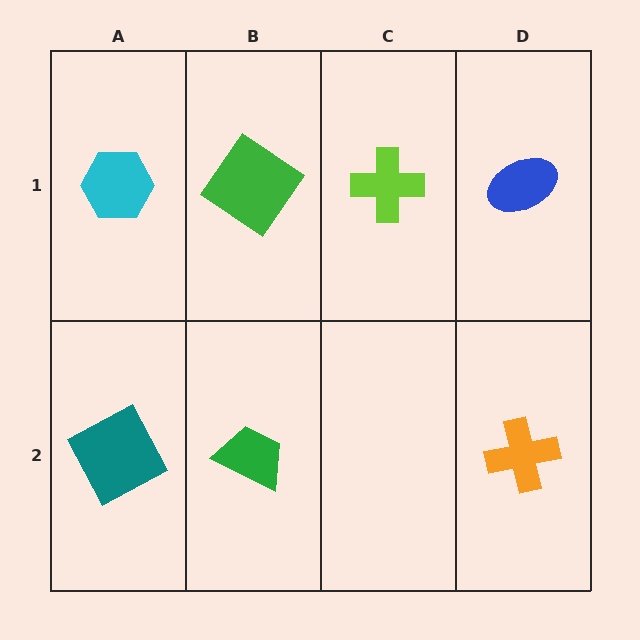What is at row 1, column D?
A blue ellipse.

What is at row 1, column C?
A lime cross.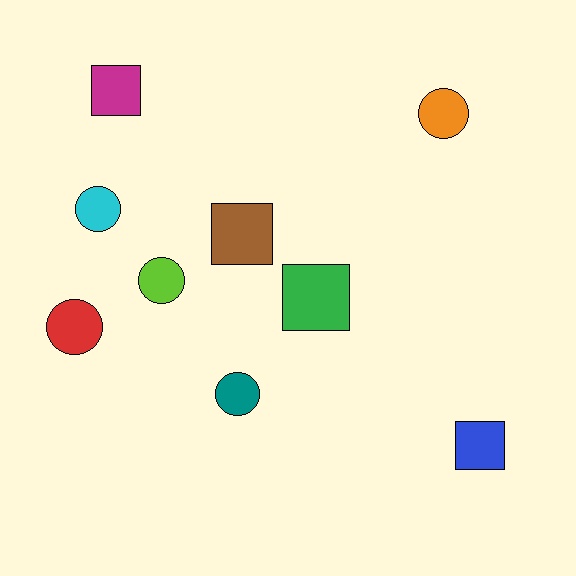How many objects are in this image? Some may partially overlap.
There are 9 objects.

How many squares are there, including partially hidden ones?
There are 4 squares.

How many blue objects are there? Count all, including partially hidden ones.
There is 1 blue object.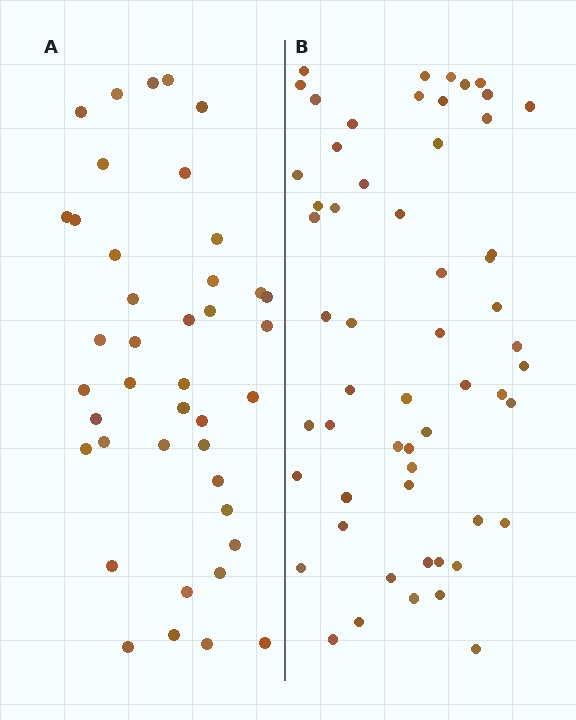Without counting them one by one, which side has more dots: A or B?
Region B (the right region) has more dots.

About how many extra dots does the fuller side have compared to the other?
Region B has approximately 15 more dots than region A.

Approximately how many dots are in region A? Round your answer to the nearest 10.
About 40 dots. (The exact count is 41, which rounds to 40.)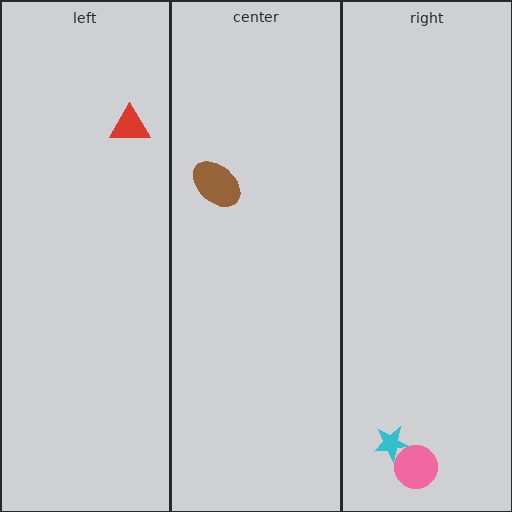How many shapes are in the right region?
2.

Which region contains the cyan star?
The right region.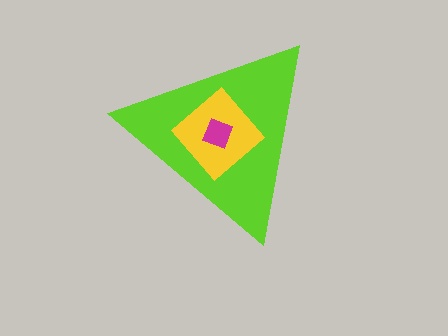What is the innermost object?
The magenta square.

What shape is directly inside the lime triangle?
The yellow diamond.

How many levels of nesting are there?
3.